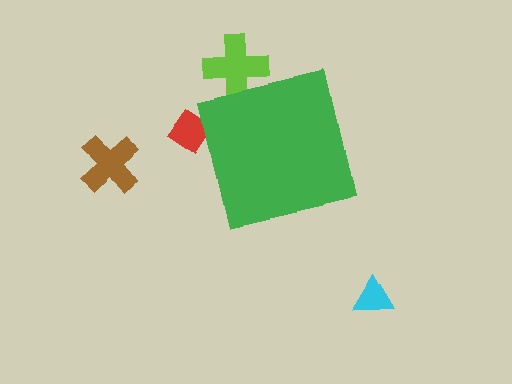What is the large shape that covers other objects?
A green square.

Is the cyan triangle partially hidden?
No, the cyan triangle is fully visible.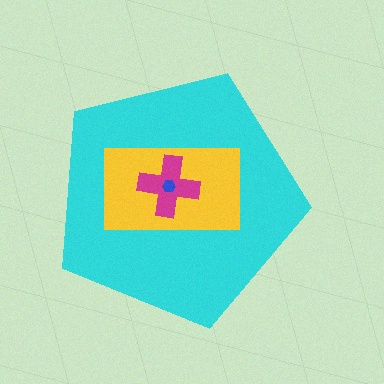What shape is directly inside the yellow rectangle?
The magenta cross.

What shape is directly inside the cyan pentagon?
The yellow rectangle.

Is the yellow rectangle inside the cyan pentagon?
Yes.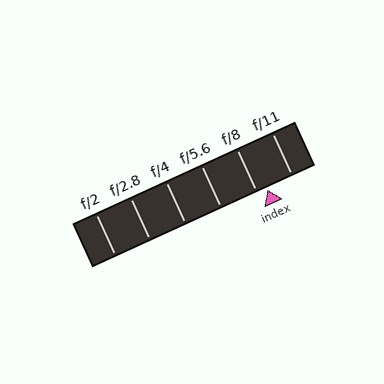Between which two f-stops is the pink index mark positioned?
The index mark is between f/8 and f/11.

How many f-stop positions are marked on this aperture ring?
There are 6 f-stop positions marked.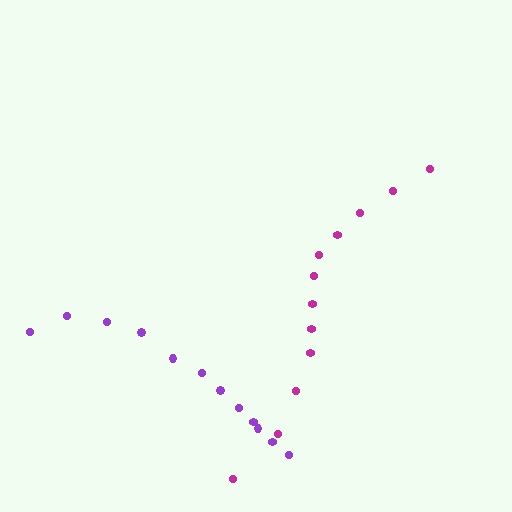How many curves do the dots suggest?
There are 2 distinct paths.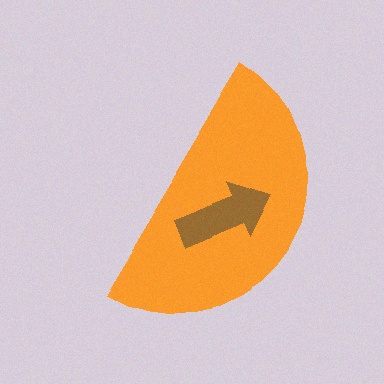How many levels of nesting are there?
2.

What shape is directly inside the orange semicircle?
The brown arrow.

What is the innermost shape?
The brown arrow.